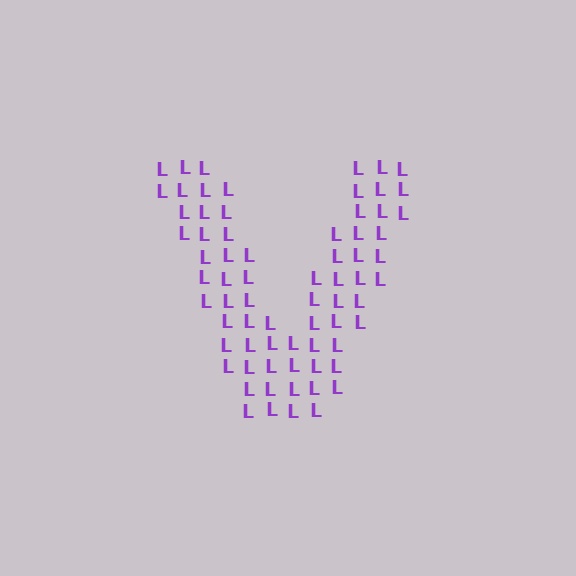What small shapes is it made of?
It is made of small letter L's.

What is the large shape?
The large shape is the letter V.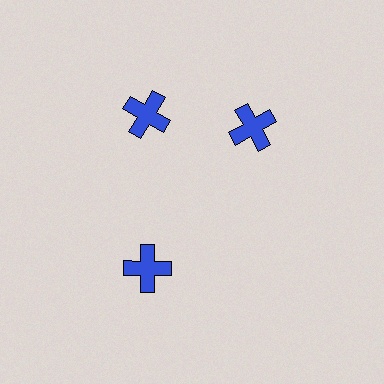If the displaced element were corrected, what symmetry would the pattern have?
It would have 3-fold rotational symmetry — the pattern would map onto itself every 120 degrees.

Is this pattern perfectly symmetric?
No. The 3 blue crosses are arranged in a ring, but one element near the 3 o'clock position is rotated out of alignment along the ring, breaking the 3-fold rotational symmetry.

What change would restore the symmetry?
The symmetry would be restored by rotating it back into even spacing with its neighbors so that all 3 crosses sit at equal angles and equal distance from the center.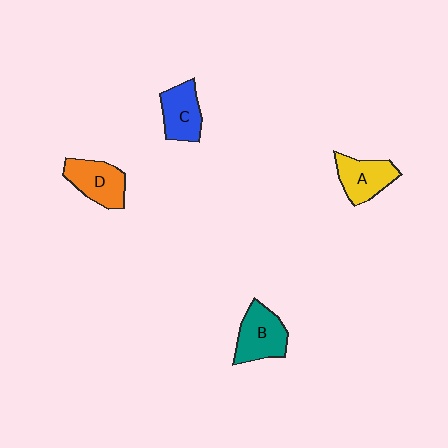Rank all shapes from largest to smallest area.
From largest to smallest: B (teal), D (orange), A (yellow), C (blue).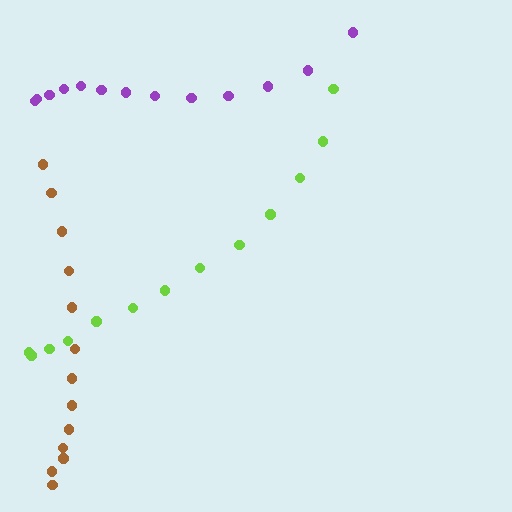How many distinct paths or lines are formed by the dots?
There are 3 distinct paths.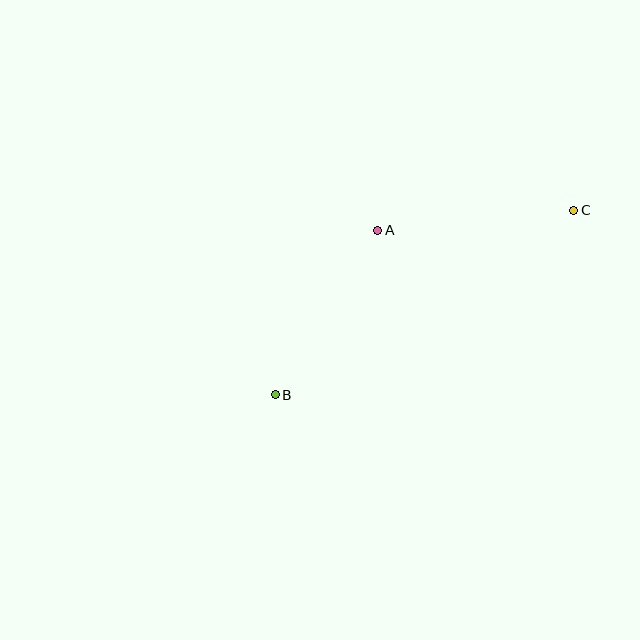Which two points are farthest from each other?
Points B and C are farthest from each other.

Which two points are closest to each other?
Points A and B are closest to each other.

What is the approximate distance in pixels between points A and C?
The distance between A and C is approximately 197 pixels.